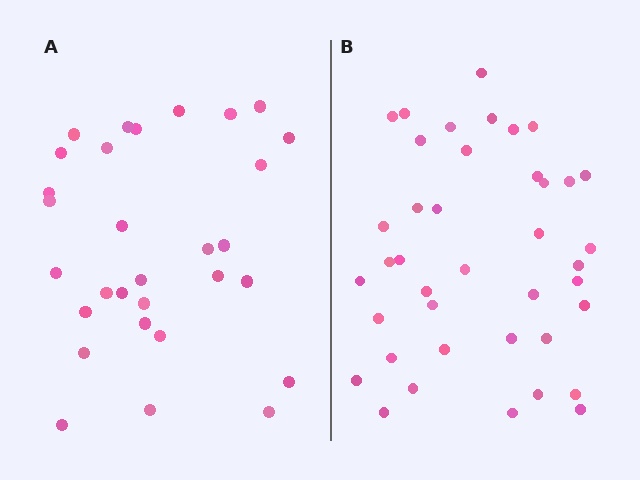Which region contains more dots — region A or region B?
Region B (the right region) has more dots.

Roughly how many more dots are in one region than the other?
Region B has roughly 10 or so more dots than region A.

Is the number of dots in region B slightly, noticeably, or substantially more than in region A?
Region B has noticeably more, but not dramatically so. The ratio is roughly 1.3 to 1.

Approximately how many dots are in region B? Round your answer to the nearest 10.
About 40 dots.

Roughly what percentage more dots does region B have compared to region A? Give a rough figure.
About 35% more.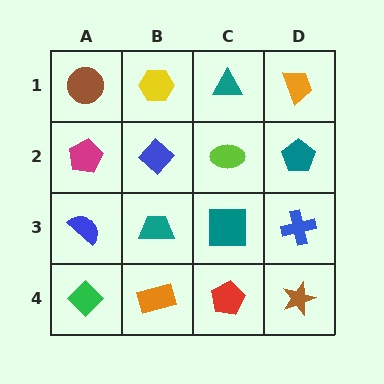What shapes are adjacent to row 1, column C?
A lime ellipse (row 2, column C), a yellow hexagon (row 1, column B), an orange trapezoid (row 1, column D).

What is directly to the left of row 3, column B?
A blue semicircle.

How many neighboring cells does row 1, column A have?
2.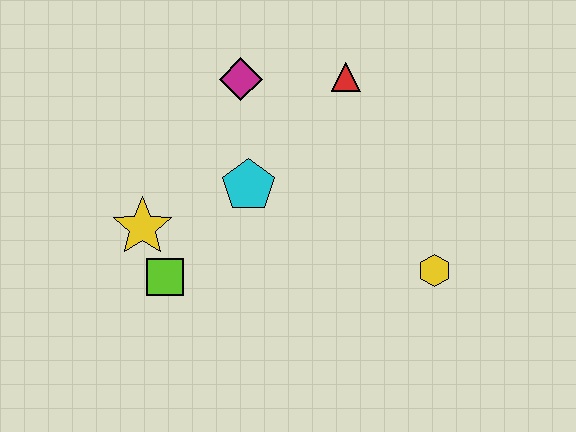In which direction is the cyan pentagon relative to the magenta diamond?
The cyan pentagon is below the magenta diamond.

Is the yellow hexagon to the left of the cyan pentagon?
No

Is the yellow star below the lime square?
No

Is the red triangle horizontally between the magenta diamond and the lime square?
No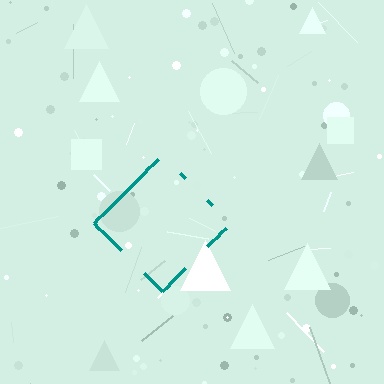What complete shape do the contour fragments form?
The contour fragments form a diamond.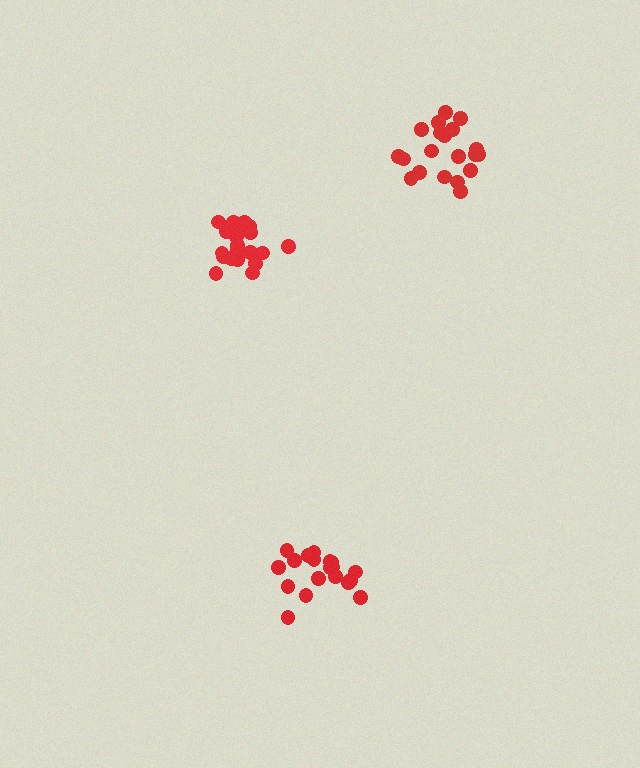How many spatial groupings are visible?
There are 3 spatial groupings.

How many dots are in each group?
Group 1: 20 dots, Group 2: 21 dots, Group 3: 19 dots (60 total).